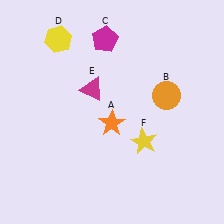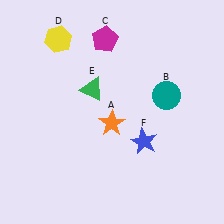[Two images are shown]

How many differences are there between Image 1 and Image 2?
There are 3 differences between the two images.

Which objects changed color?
B changed from orange to teal. E changed from magenta to green. F changed from yellow to blue.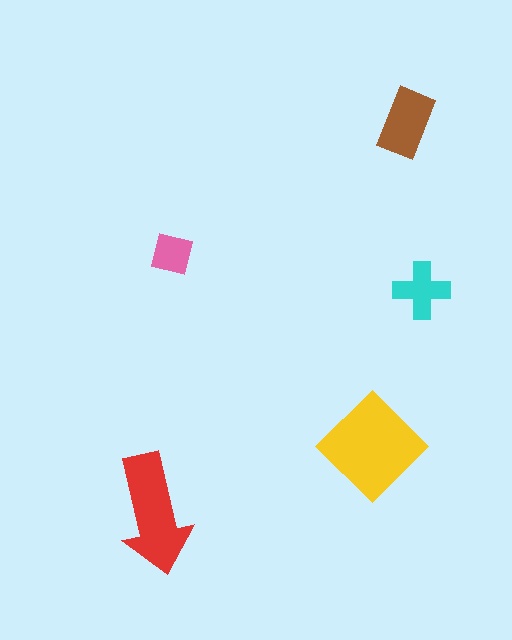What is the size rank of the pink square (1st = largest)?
5th.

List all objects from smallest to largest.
The pink square, the cyan cross, the brown rectangle, the red arrow, the yellow diamond.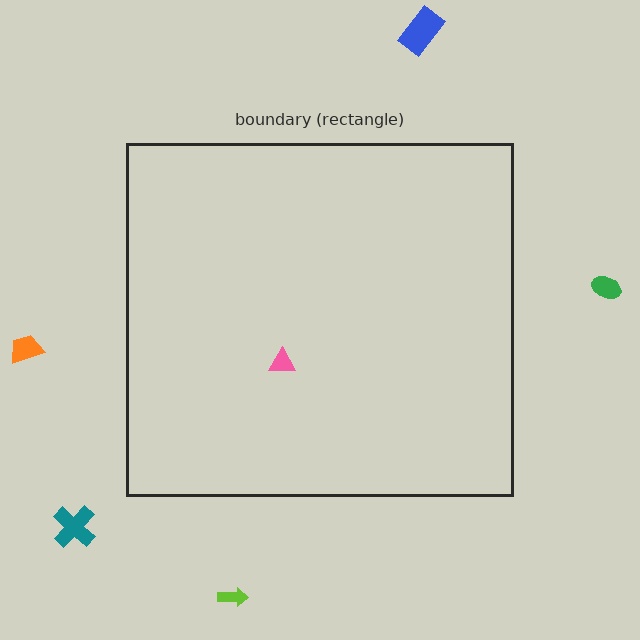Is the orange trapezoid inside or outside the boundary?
Outside.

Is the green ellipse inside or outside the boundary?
Outside.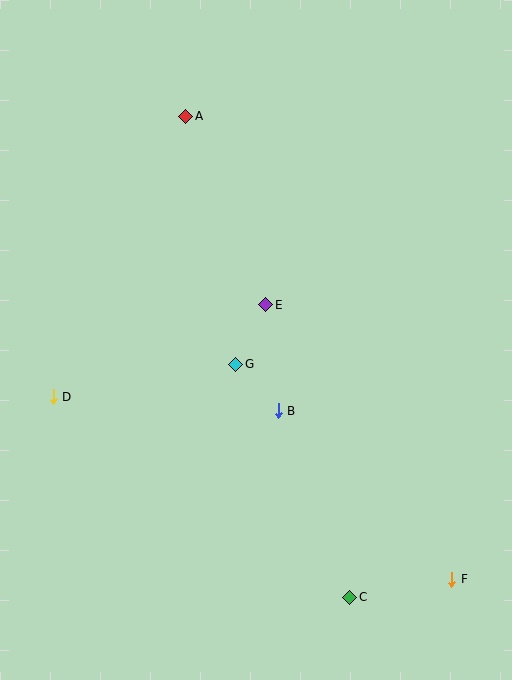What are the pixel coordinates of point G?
Point G is at (236, 364).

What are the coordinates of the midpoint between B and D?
The midpoint between B and D is at (166, 404).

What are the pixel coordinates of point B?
Point B is at (278, 411).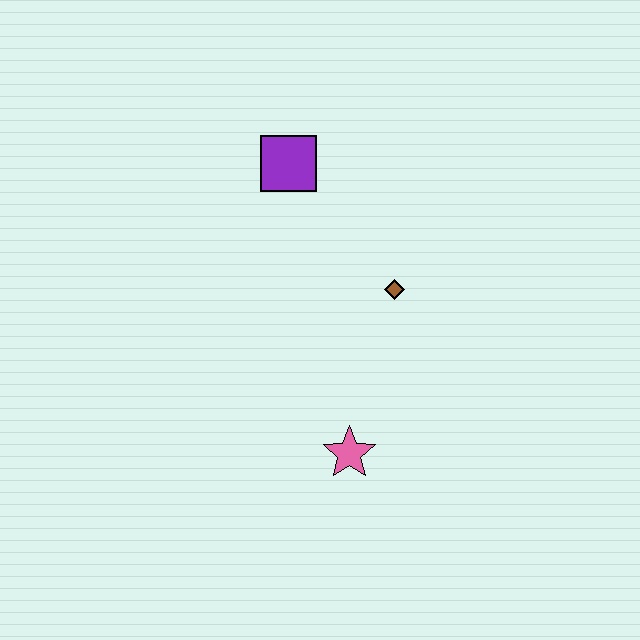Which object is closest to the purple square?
The brown diamond is closest to the purple square.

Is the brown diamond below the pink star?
No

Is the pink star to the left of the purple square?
No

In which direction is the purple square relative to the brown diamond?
The purple square is above the brown diamond.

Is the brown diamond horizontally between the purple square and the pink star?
No